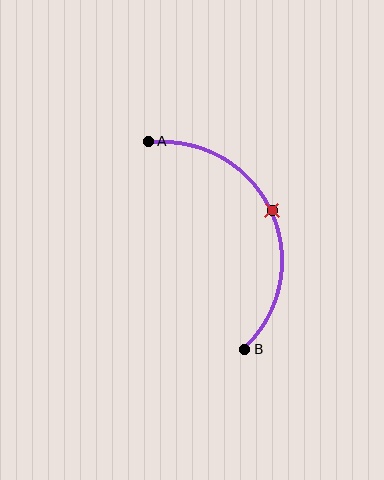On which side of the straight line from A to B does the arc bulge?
The arc bulges to the right of the straight line connecting A and B.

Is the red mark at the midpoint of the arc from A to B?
Yes. The red mark lies on the arc at equal arc-length from both A and B — it is the arc midpoint.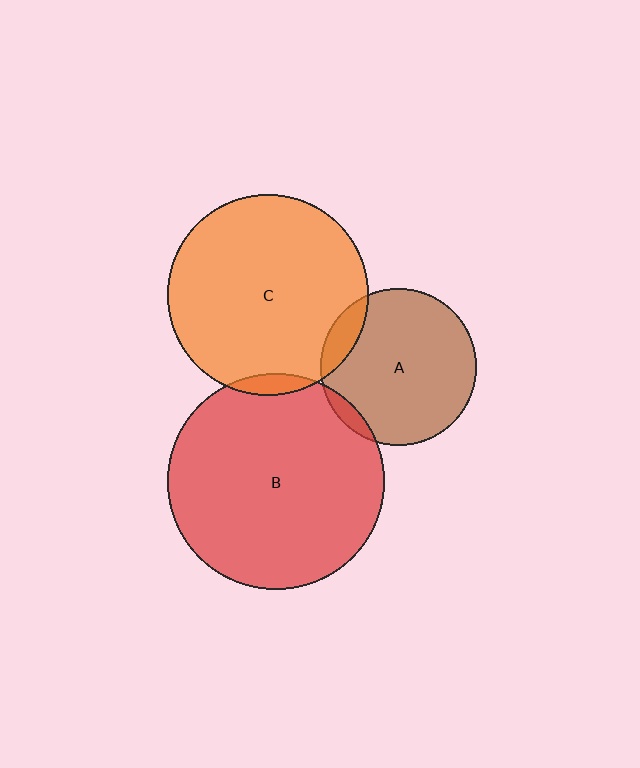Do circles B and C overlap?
Yes.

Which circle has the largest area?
Circle B (red).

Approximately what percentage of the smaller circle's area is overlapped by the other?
Approximately 5%.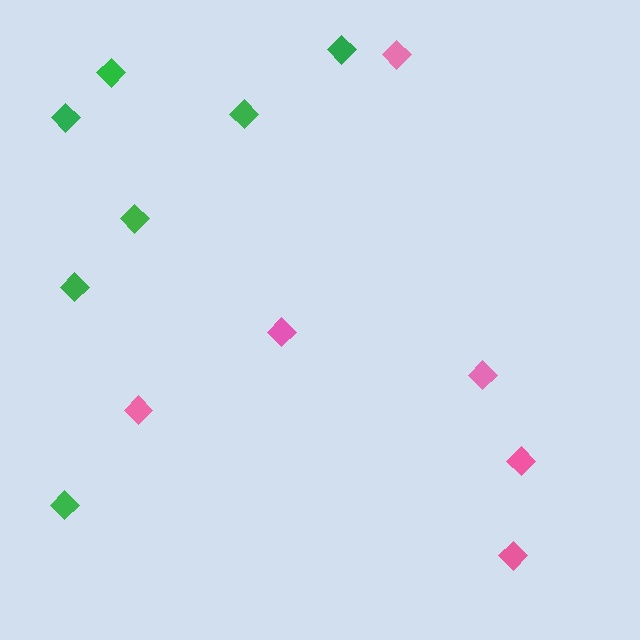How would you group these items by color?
There are 2 groups: one group of pink diamonds (6) and one group of green diamonds (7).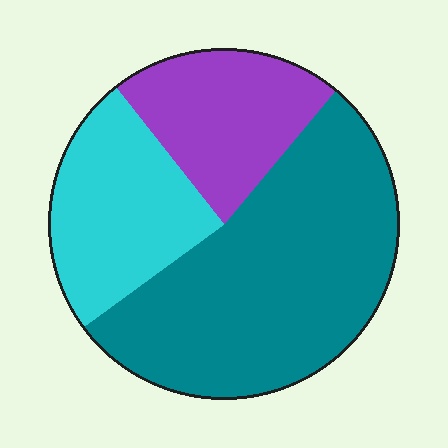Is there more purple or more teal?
Teal.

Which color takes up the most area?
Teal, at roughly 55%.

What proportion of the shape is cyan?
Cyan covers around 25% of the shape.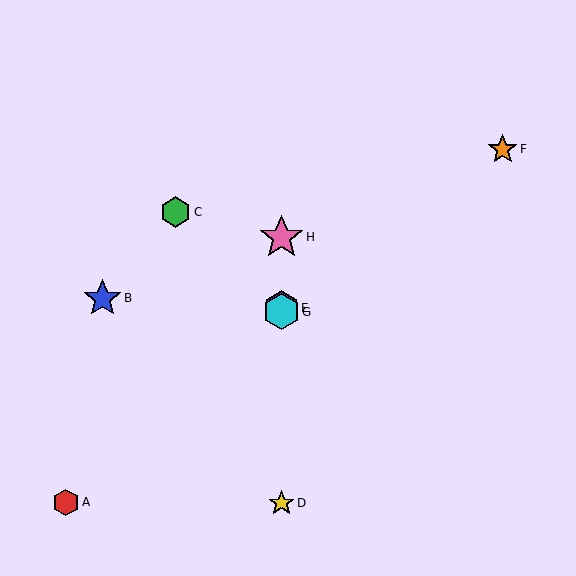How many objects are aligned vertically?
4 objects (D, E, G, H) are aligned vertically.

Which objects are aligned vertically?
Objects D, E, G, H are aligned vertically.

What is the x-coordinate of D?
Object D is at x≈281.